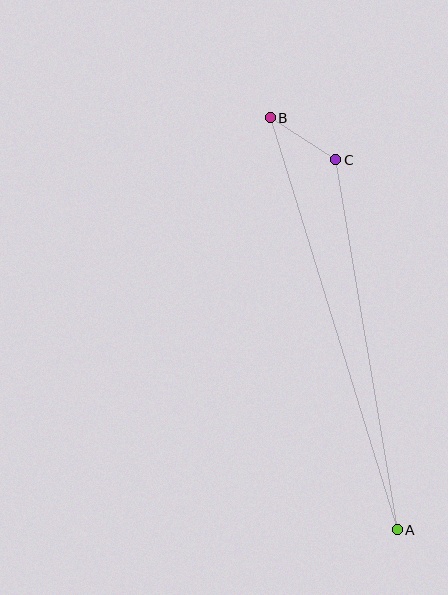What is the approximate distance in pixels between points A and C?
The distance between A and C is approximately 375 pixels.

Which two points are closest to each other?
Points B and C are closest to each other.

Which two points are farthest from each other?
Points A and B are farthest from each other.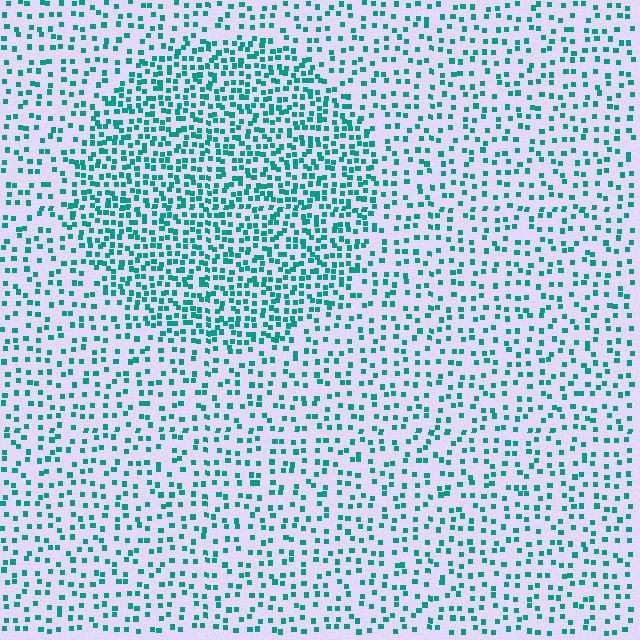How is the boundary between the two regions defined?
The boundary is defined by a change in element density (approximately 2.0x ratio). All elements are the same color, size, and shape.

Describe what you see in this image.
The image contains small teal elements arranged at two different densities. A circle-shaped region is visible where the elements are more densely packed than the surrounding area.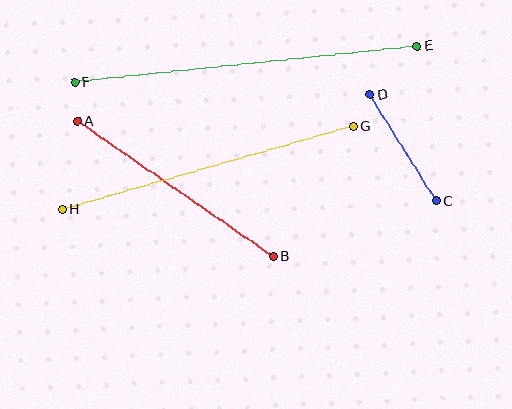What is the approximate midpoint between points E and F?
The midpoint is at approximately (246, 65) pixels.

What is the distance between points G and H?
The distance is approximately 302 pixels.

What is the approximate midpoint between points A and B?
The midpoint is at approximately (175, 189) pixels.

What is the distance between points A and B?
The distance is approximately 238 pixels.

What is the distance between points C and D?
The distance is approximately 125 pixels.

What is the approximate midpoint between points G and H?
The midpoint is at approximately (208, 168) pixels.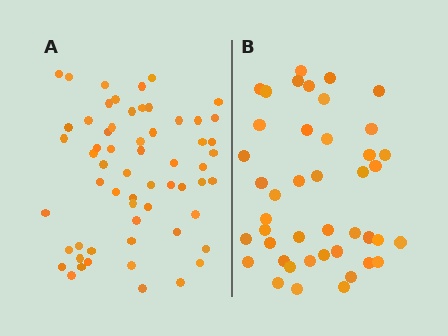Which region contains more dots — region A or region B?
Region A (the left region) has more dots.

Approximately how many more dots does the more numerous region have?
Region A has approximately 15 more dots than region B.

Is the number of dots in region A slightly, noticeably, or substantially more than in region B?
Region A has noticeably more, but not dramatically so. The ratio is roughly 1.4 to 1.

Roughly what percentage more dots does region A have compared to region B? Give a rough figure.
About 40% more.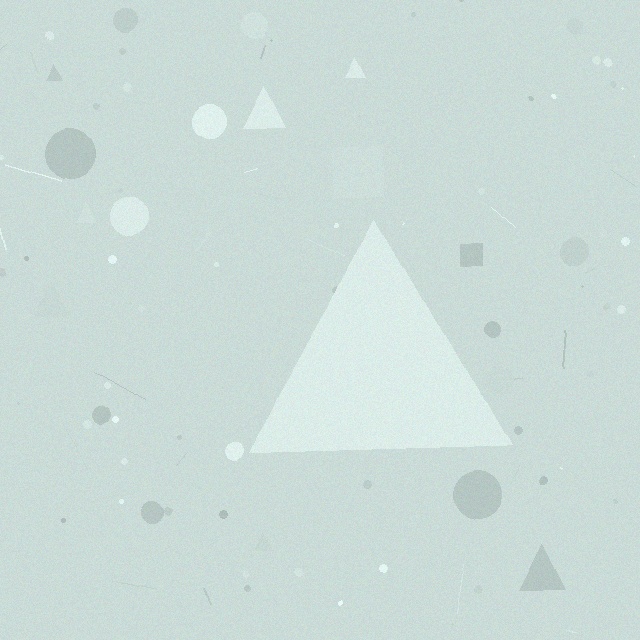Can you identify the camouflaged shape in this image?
The camouflaged shape is a triangle.